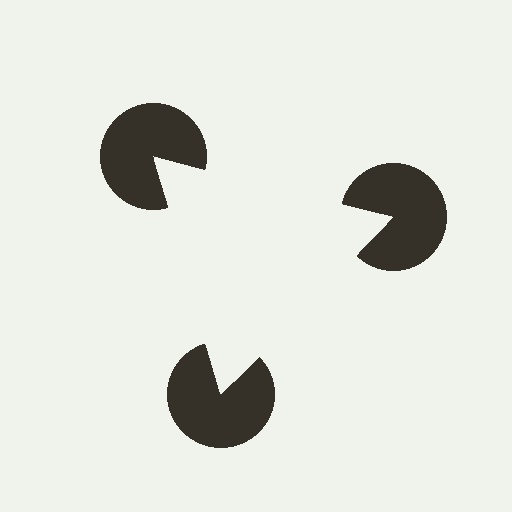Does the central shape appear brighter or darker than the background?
It typically appears slightly brighter than the background, even though no actual brightness change is drawn.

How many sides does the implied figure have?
3 sides.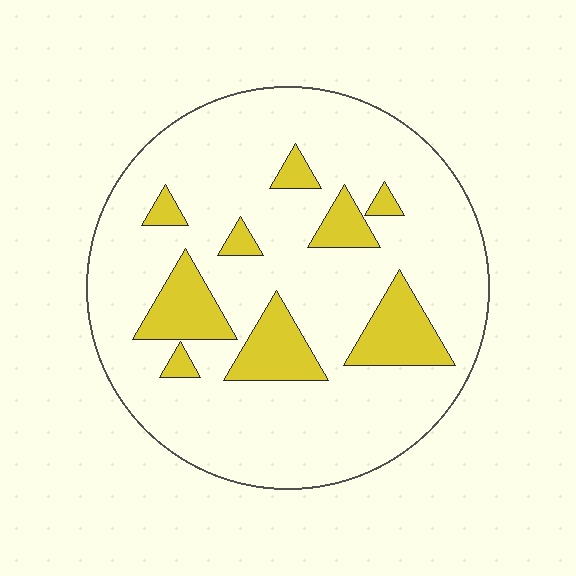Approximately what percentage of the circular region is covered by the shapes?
Approximately 20%.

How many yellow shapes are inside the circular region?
9.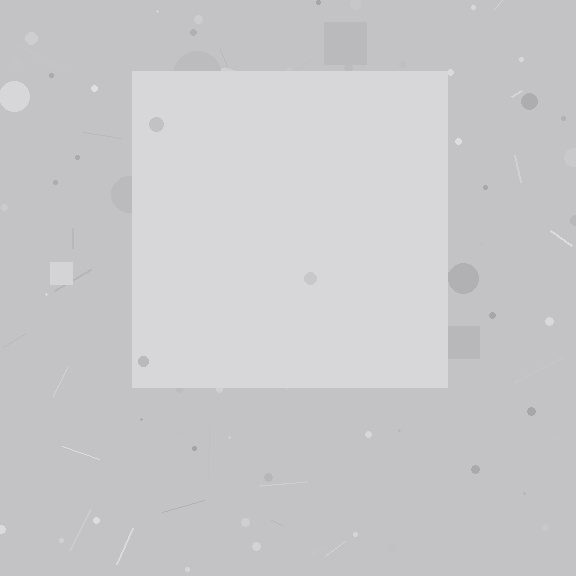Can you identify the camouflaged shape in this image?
The camouflaged shape is a square.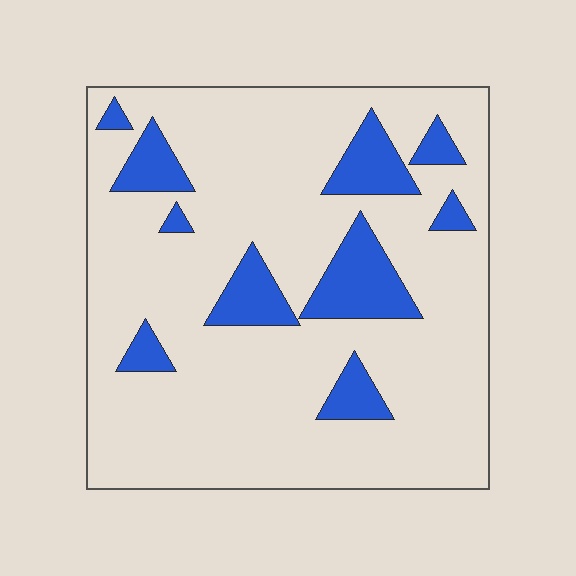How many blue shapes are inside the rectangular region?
10.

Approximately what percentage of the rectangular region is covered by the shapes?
Approximately 15%.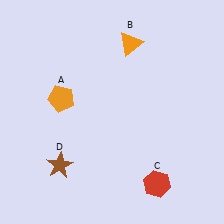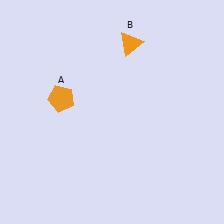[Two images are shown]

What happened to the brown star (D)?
The brown star (D) was removed in Image 2. It was in the bottom-left area of Image 1.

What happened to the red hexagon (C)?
The red hexagon (C) was removed in Image 2. It was in the bottom-right area of Image 1.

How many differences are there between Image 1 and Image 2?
There are 2 differences between the two images.